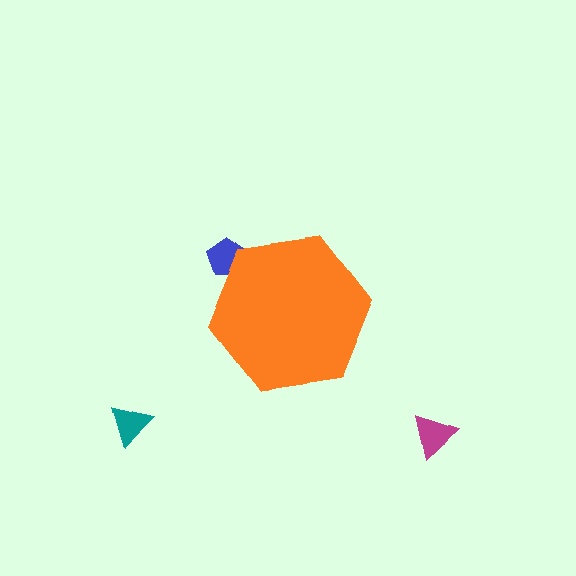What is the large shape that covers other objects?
An orange hexagon.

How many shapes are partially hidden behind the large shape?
1 shape is partially hidden.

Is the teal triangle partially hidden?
No, the teal triangle is fully visible.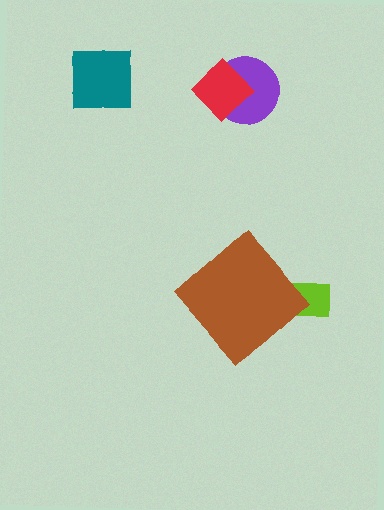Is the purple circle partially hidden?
Yes, it is partially covered by another shape.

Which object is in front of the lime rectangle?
The brown diamond is in front of the lime rectangle.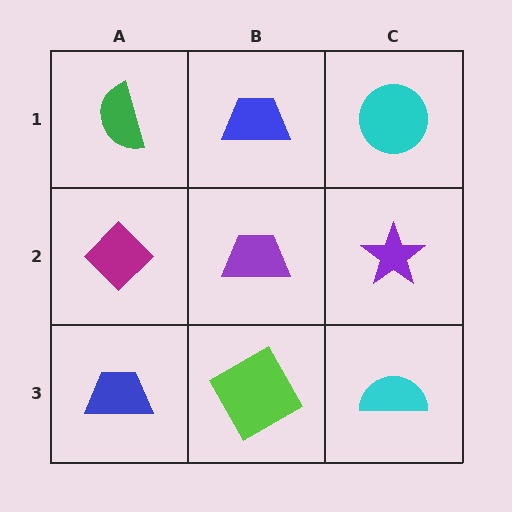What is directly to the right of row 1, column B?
A cyan circle.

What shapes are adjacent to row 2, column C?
A cyan circle (row 1, column C), a cyan semicircle (row 3, column C), a purple trapezoid (row 2, column B).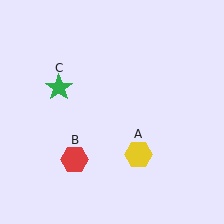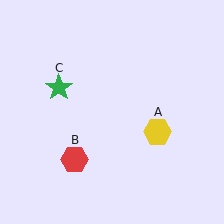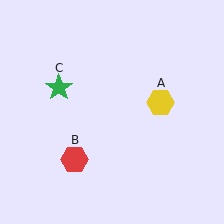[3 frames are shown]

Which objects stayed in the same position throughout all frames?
Red hexagon (object B) and green star (object C) remained stationary.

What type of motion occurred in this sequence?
The yellow hexagon (object A) rotated counterclockwise around the center of the scene.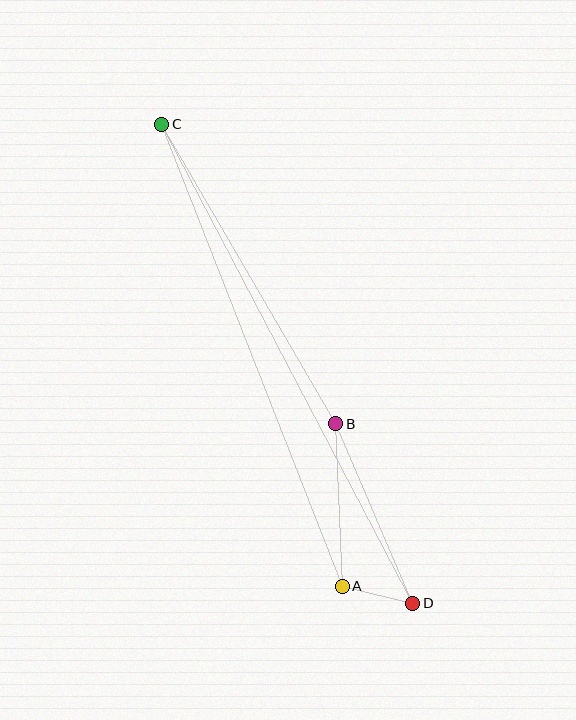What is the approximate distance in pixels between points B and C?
The distance between B and C is approximately 346 pixels.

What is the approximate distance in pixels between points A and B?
The distance between A and B is approximately 163 pixels.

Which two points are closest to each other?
Points A and D are closest to each other.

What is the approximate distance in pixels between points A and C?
The distance between A and C is approximately 496 pixels.